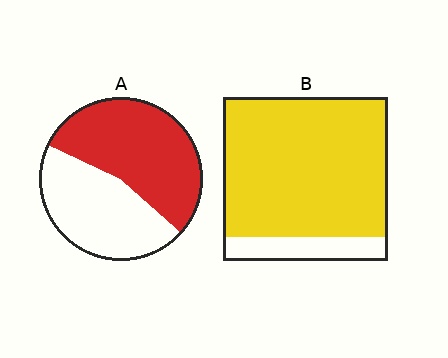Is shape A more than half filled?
Yes.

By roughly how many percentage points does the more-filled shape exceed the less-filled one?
By roughly 30 percentage points (B over A).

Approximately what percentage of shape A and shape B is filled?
A is approximately 55% and B is approximately 85%.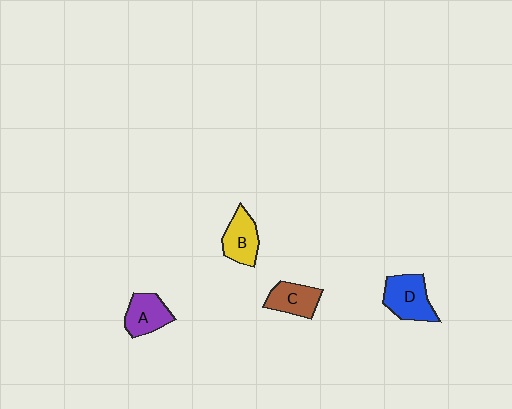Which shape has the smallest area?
Shape C (brown).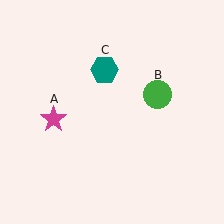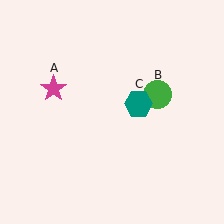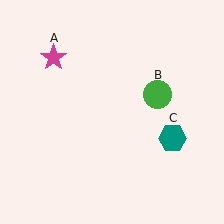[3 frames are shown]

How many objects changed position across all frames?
2 objects changed position: magenta star (object A), teal hexagon (object C).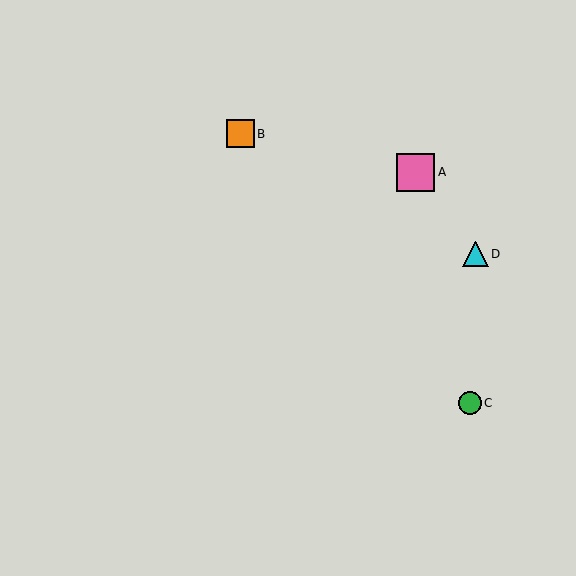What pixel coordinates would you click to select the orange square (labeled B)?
Click at (241, 134) to select the orange square B.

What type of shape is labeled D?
Shape D is a cyan triangle.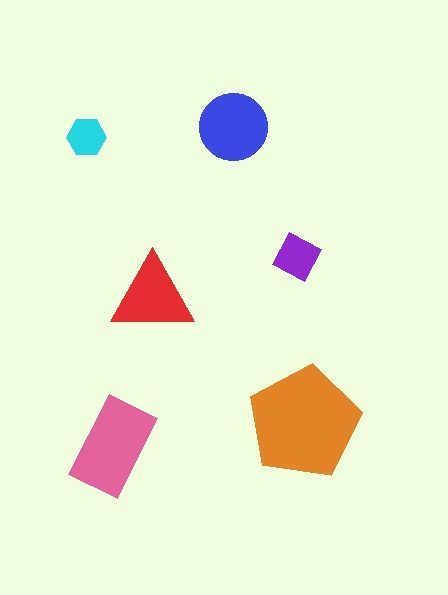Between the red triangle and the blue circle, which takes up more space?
The blue circle.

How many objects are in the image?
There are 6 objects in the image.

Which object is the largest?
The orange pentagon.